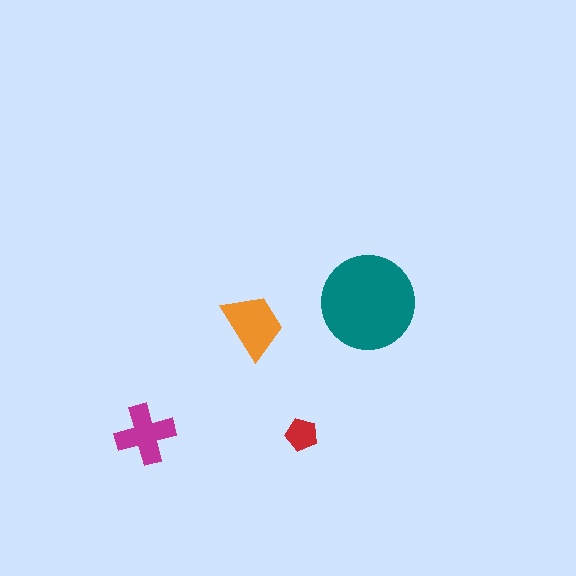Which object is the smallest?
The red pentagon.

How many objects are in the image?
There are 4 objects in the image.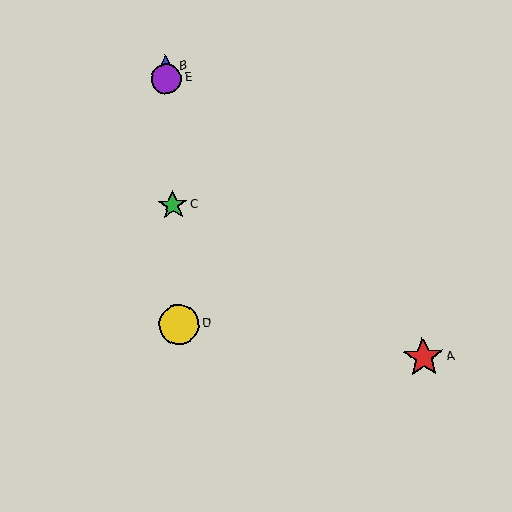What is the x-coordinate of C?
Object C is at x≈173.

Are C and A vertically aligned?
No, C is at x≈173 and A is at x≈423.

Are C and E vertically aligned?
Yes, both are at x≈173.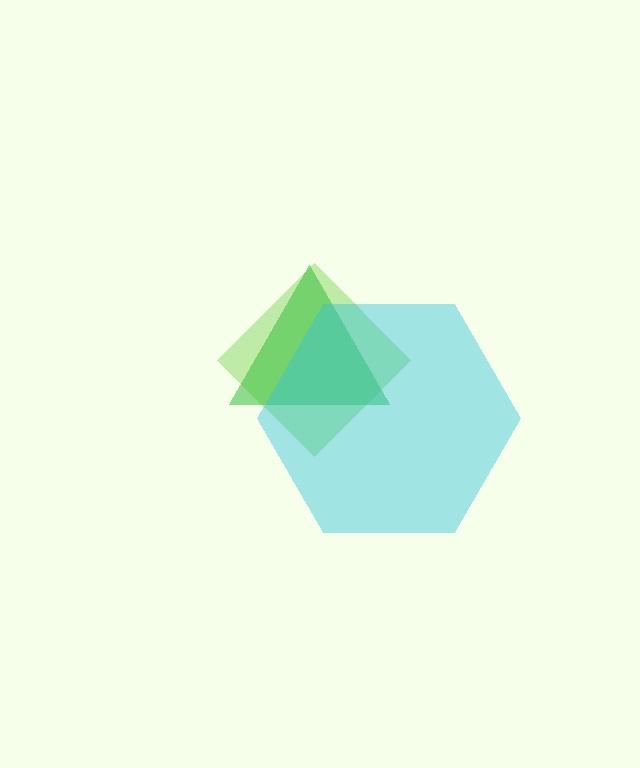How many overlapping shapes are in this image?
There are 3 overlapping shapes in the image.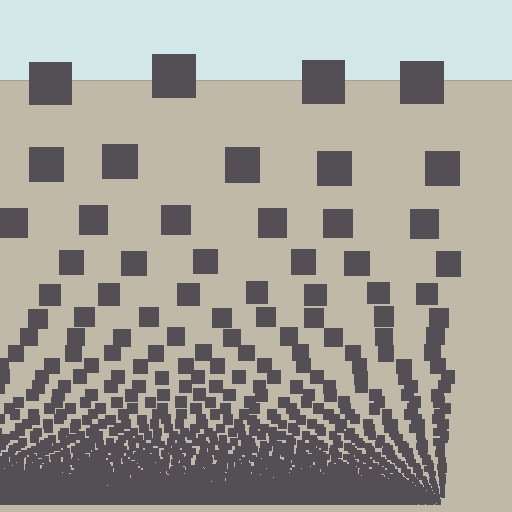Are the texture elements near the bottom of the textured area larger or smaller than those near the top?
Smaller. The gradient is inverted — elements near the bottom are smaller and denser.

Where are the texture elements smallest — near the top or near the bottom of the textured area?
Near the bottom.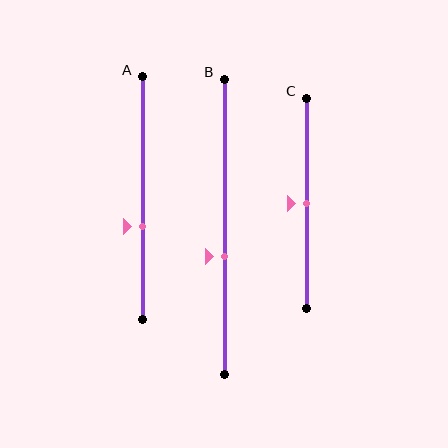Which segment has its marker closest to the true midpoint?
Segment C has its marker closest to the true midpoint.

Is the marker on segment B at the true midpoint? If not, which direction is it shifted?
No, the marker on segment B is shifted downward by about 10% of the segment length.